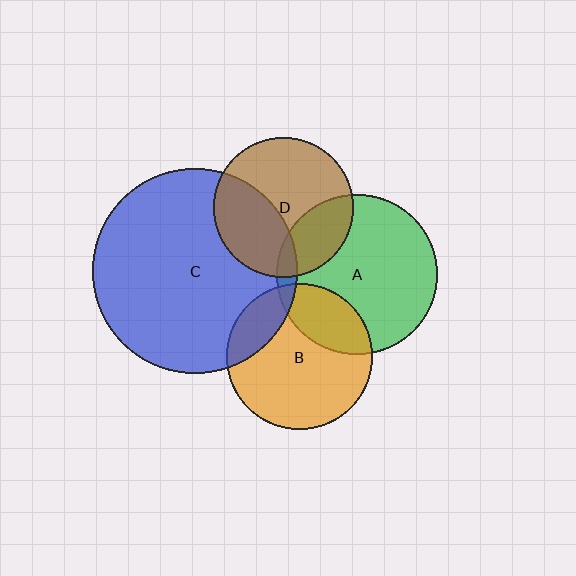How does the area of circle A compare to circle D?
Approximately 1.3 times.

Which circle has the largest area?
Circle C (blue).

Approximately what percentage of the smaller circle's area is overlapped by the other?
Approximately 5%.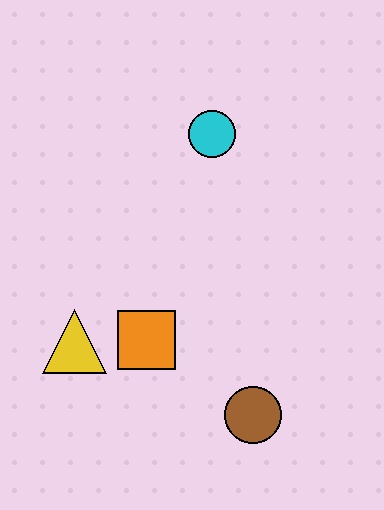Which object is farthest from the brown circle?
The cyan circle is farthest from the brown circle.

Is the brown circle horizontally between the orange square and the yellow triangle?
No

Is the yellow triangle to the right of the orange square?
No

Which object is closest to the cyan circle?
The orange square is closest to the cyan circle.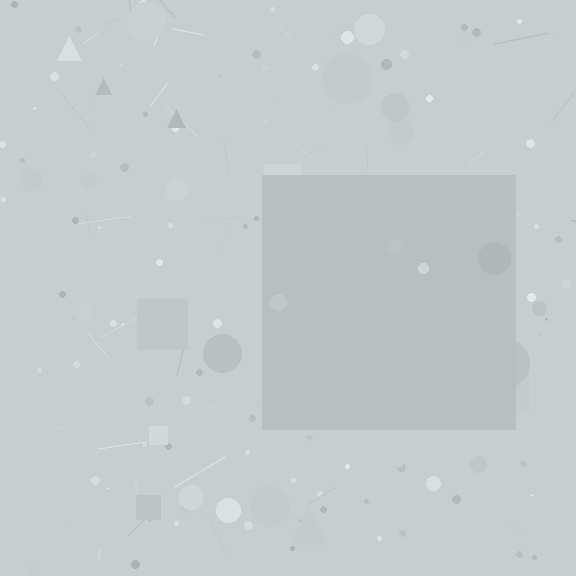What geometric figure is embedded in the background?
A square is embedded in the background.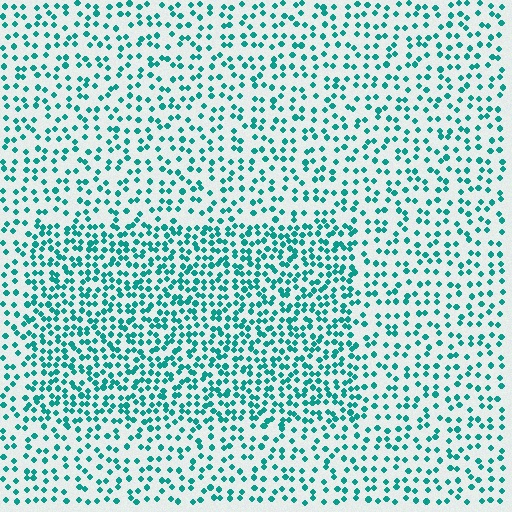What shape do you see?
I see a rectangle.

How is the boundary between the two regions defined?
The boundary is defined by a change in element density (approximately 1.8x ratio). All elements are the same color, size, and shape.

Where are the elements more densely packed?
The elements are more densely packed inside the rectangle boundary.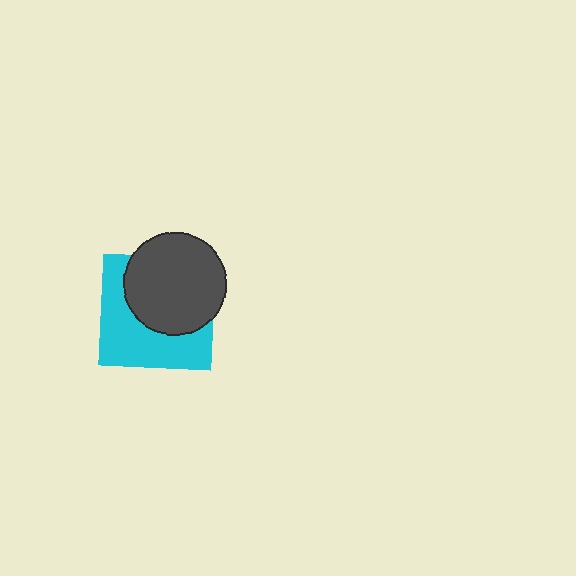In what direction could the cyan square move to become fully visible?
The cyan square could move toward the lower-left. That would shift it out from behind the dark gray circle entirely.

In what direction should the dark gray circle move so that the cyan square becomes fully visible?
The dark gray circle should move toward the upper-right. That is the shortest direction to clear the overlap and leave the cyan square fully visible.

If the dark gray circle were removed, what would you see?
You would see the complete cyan square.